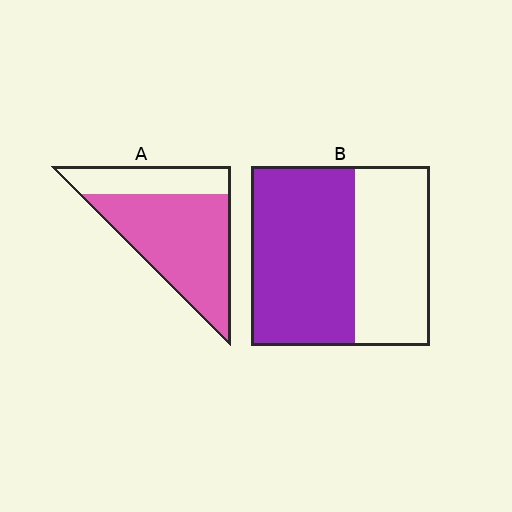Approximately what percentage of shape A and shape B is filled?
A is approximately 70% and B is approximately 60%.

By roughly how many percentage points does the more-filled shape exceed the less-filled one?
By roughly 15 percentage points (A over B).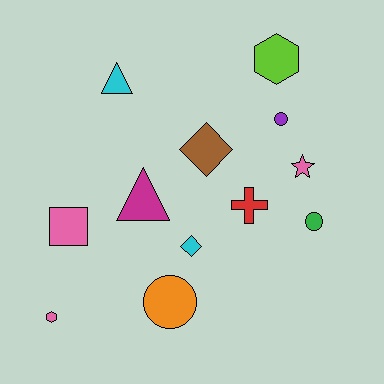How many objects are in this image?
There are 12 objects.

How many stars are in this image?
There is 1 star.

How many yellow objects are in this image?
There are no yellow objects.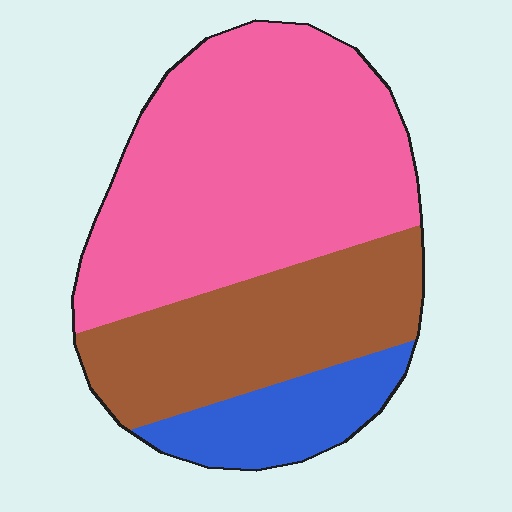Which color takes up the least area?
Blue, at roughly 15%.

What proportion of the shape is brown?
Brown covers roughly 30% of the shape.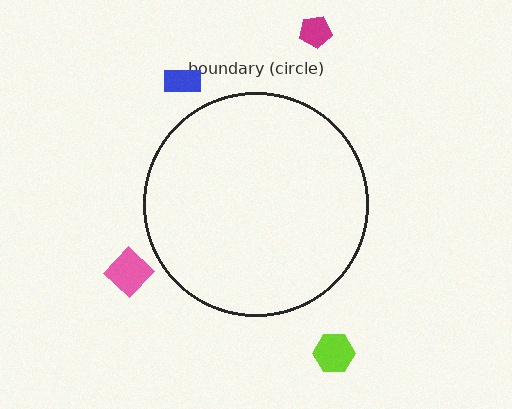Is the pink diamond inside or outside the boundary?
Outside.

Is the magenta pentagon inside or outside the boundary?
Outside.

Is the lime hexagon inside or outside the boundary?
Outside.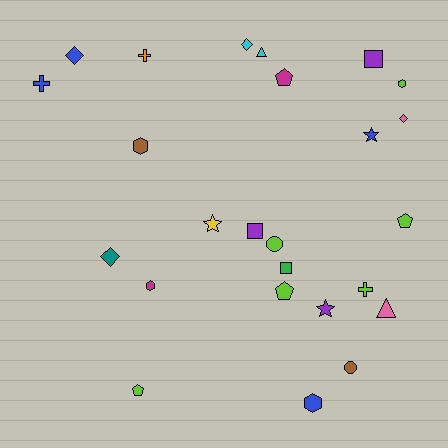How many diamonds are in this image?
There are 4 diamonds.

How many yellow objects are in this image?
There is 1 yellow object.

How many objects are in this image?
There are 25 objects.